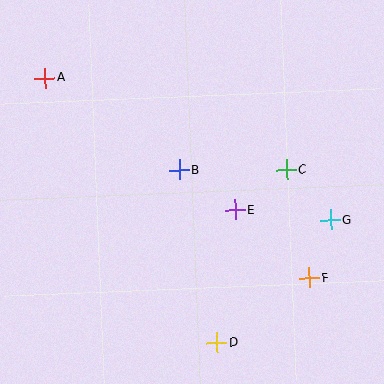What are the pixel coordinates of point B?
Point B is at (180, 170).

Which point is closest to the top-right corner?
Point C is closest to the top-right corner.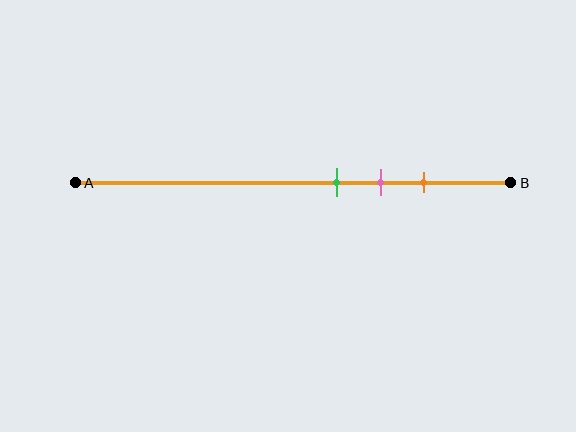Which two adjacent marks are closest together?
The green and pink marks are the closest adjacent pair.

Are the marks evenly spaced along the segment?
Yes, the marks are approximately evenly spaced.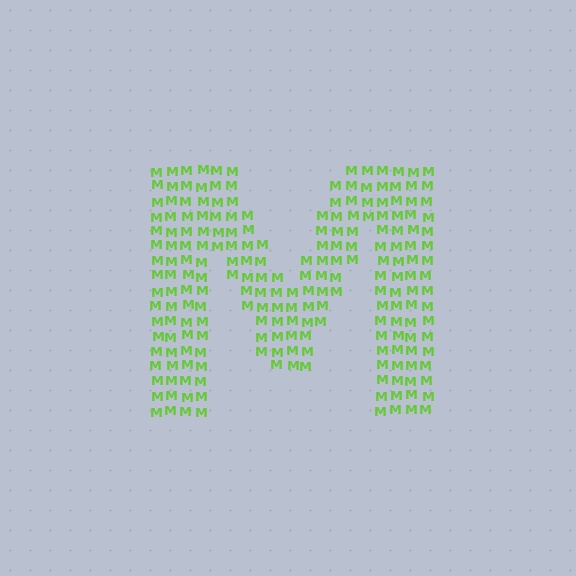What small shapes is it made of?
It is made of small letter M's.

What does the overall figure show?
The overall figure shows the letter M.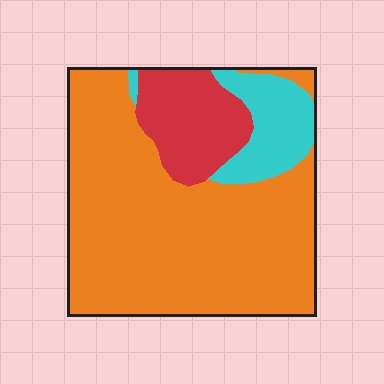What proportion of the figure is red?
Red takes up about one sixth (1/6) of the figure.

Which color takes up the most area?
Orange, at roughly 70%.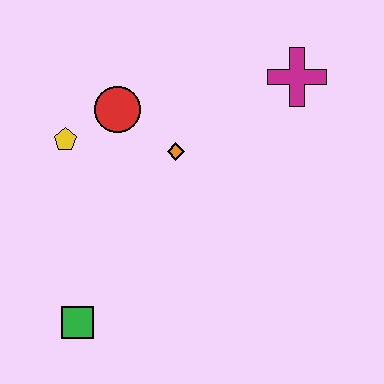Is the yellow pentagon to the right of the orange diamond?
No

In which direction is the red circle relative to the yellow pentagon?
The red circle is to the right of the yellow pentagon.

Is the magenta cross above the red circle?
Yes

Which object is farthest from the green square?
The magenta cross is farthest from the green square.